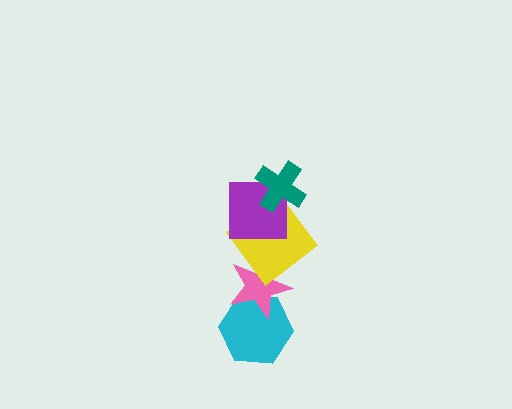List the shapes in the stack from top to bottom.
From top to bottom: the teal cross, the purple square, the yellow diamond, the pink star, the cyan hexagon.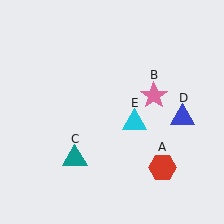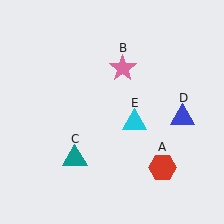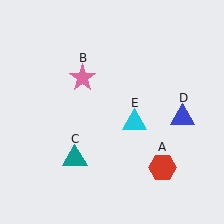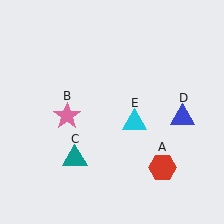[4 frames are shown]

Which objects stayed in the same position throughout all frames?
Red hexagon (object A) and teal triangle (object C) and blue triangle (object D) and cyan triangle (object E) remained stationary.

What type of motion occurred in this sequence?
The pink star (object B) rotated counterclockwise around the center of the scene.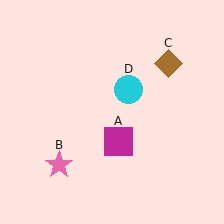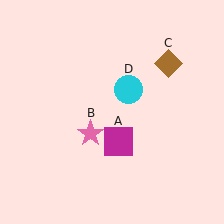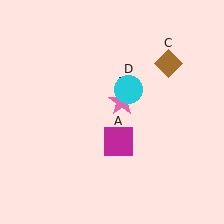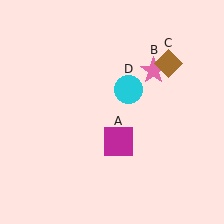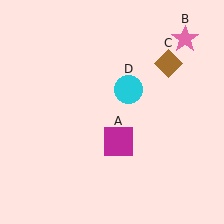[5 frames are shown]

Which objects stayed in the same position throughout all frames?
Magenta square (object A) and brown diamond (object C) and cyan circle (object D) remained stationary.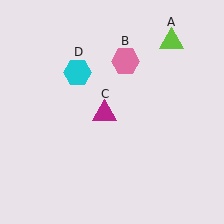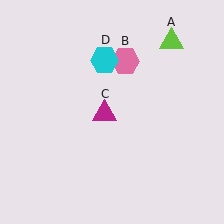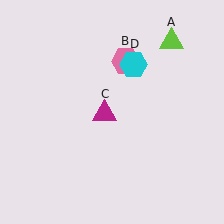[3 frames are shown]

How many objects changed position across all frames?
1 object changed position: cyan hexagon (object D).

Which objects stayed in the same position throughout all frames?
Lime triangle (object A) and pink hexagon (object B) and magenta triangle (object C) remained stationary.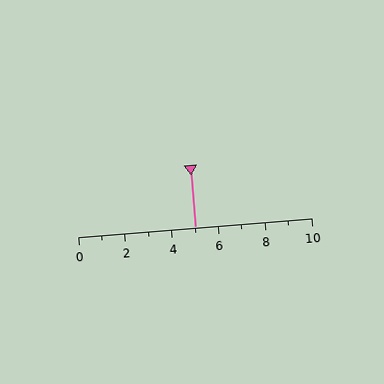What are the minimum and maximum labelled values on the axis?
The axis runs from 0 to 10.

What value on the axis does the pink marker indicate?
The marker indicates approximately 5.